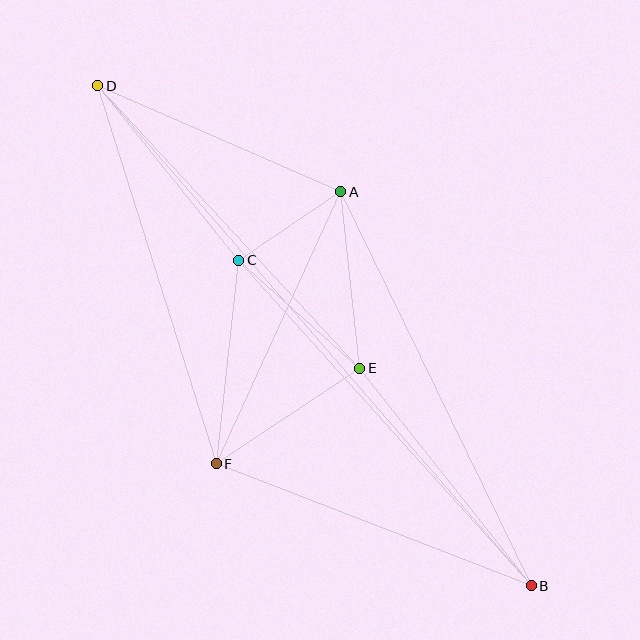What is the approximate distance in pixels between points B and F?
The distance between B and F is approximately 337 pixels.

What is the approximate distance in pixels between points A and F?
The distance between A and F is approximately 299 pixels.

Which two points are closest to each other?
Points A and C are closest to each other.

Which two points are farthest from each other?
Points B and D are farthest from each other.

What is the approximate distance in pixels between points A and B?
The distance between A and B is approximately 438 pixels.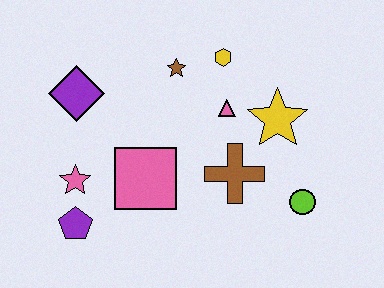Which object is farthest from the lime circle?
The purple diamond is farthest from the lime circle.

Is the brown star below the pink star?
No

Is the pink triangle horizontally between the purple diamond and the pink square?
No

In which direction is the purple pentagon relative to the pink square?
The purple pentagon is to the left of the pink square.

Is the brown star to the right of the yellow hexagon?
No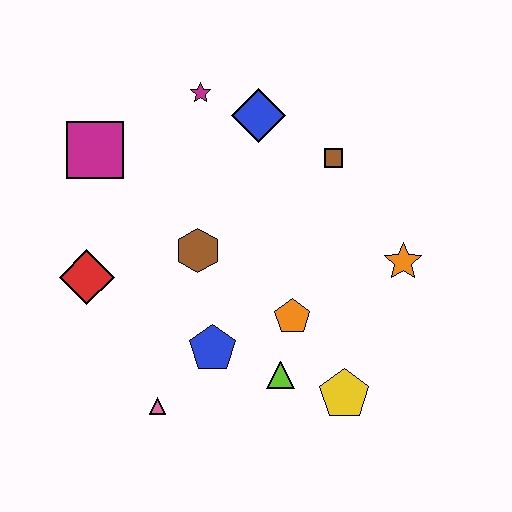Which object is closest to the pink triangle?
The blue pentagon is closest to the pink triangle.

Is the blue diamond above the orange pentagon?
Yes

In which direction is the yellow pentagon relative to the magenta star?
The yellow pentagon is below the magenta star.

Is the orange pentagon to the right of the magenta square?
Yes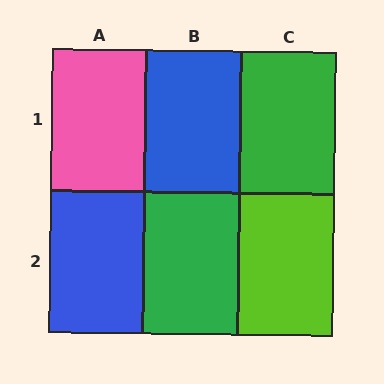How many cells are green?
2 cells are green.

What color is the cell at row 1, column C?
Green.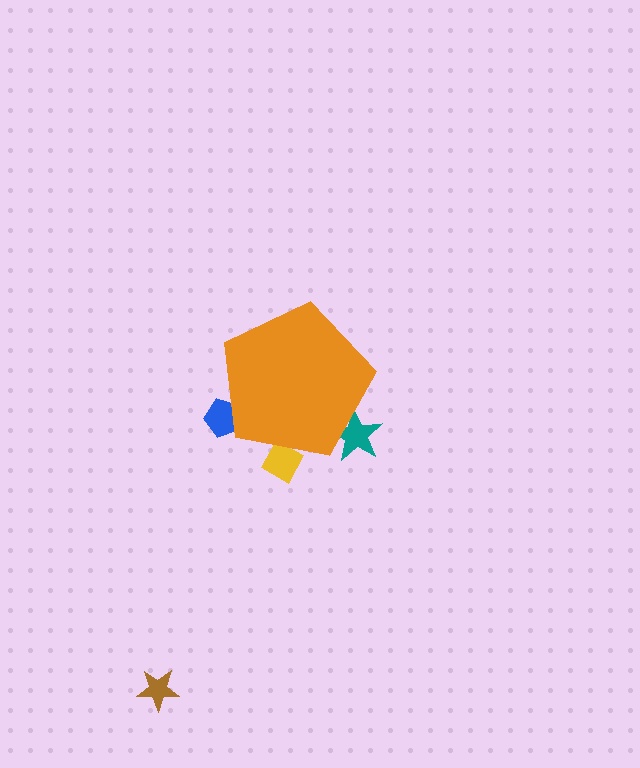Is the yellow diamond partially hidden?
Yes, the yellow diamond is partially hidden behind the orange pentagon.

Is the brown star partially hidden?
No, the brown star is fully visible.